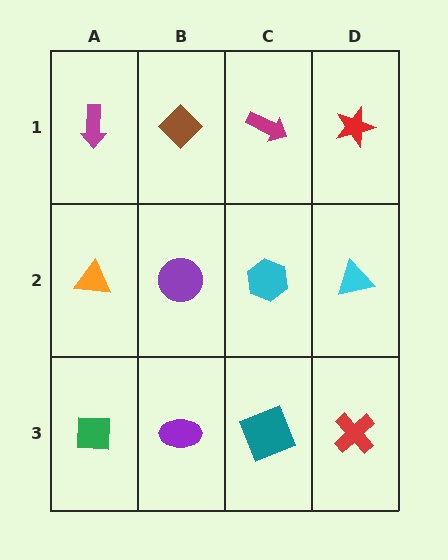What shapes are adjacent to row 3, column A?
An orange triangle (row 2, column A), a purple ellipse (row 3, column B).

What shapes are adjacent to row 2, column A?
A magenta arrow (row 1, column A), a green square (row 3, column A), a purple circle (row 2, column B).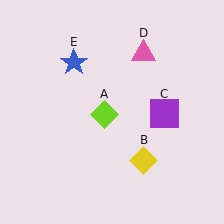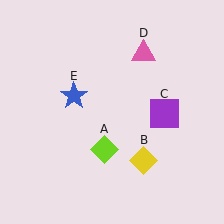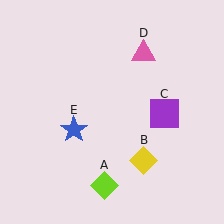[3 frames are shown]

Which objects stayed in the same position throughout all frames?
Yellow diamond (object B) and purple square (object C) and pink triangle (object D) remained stationary.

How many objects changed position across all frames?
2 objects changed position: lime diamond (object A), blue star (object E).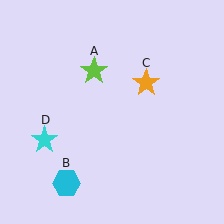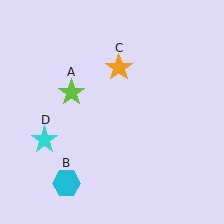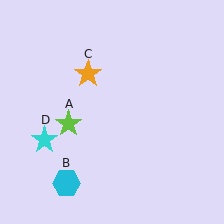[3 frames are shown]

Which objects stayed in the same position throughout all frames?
Cyan hexagon (object B) and cyan star (object D) remained stationary.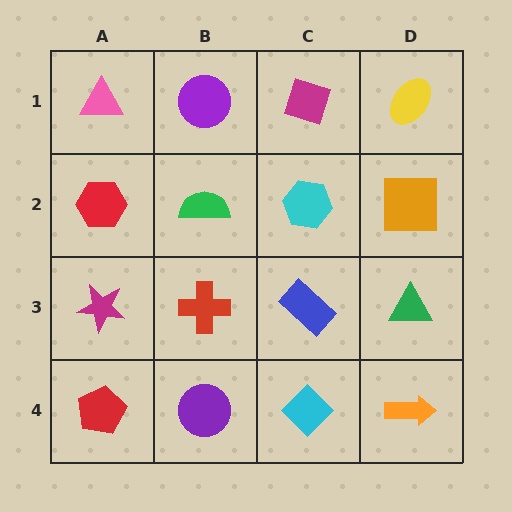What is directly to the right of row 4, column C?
An orange arrow.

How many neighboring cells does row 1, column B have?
3.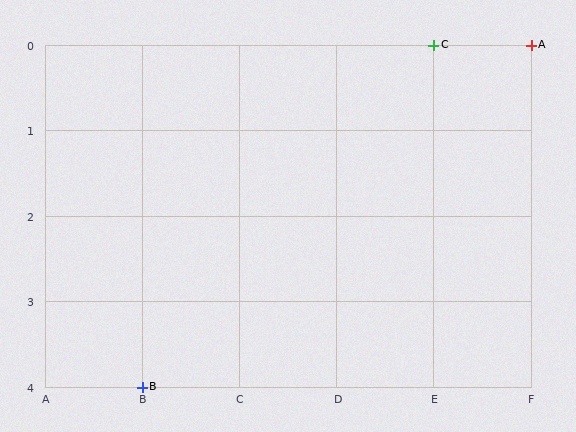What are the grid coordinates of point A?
Point A is at grid coordinates (F, 0).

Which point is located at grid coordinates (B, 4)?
Point B is at (B, 4).